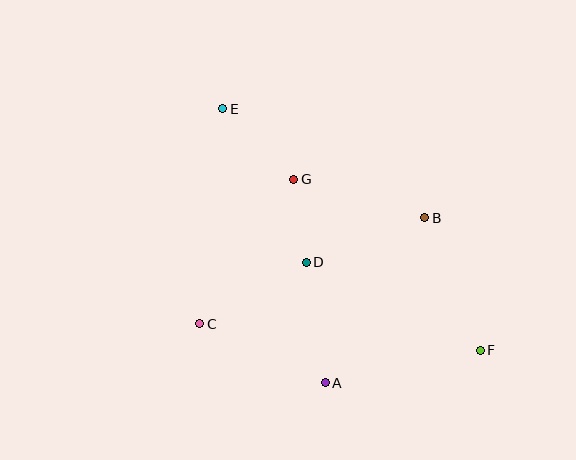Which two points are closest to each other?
Points D and G are closest to each other.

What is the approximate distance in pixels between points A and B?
The distance between A and B is approximately 193 pixels.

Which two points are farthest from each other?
Points E and F are farthest from each other.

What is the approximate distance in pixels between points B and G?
The distance between B and G is approximately 136 pixels.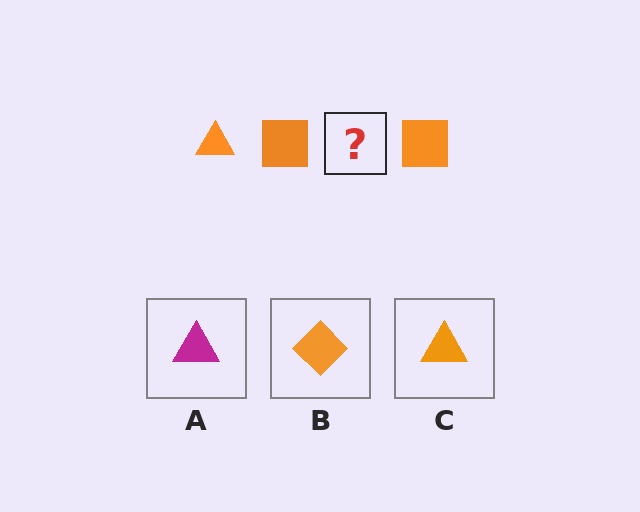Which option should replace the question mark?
Option C.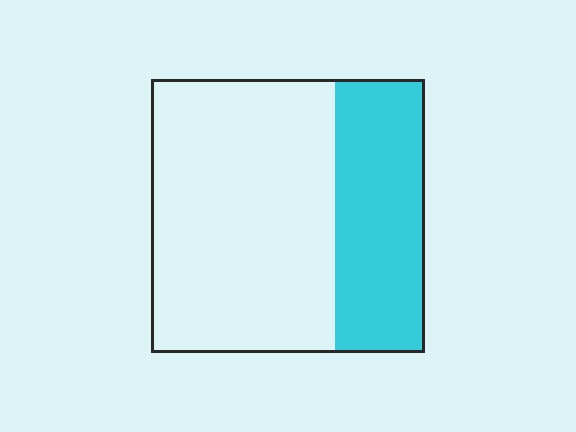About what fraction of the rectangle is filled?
About one third (1/3).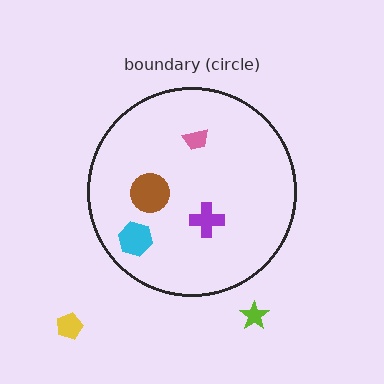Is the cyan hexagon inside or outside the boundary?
Inside.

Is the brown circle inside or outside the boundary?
Inside.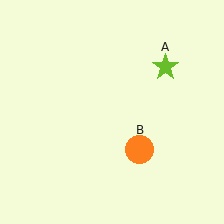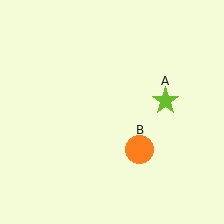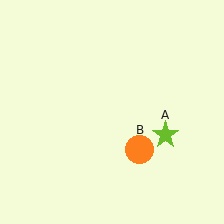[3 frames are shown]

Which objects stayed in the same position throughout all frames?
Orange circle (object B) remained stationary.